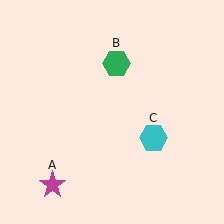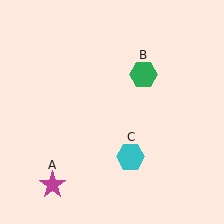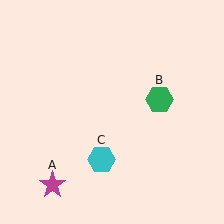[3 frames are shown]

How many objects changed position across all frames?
2 objects changed position: green hexagon (object B), cyan hexagon (object C).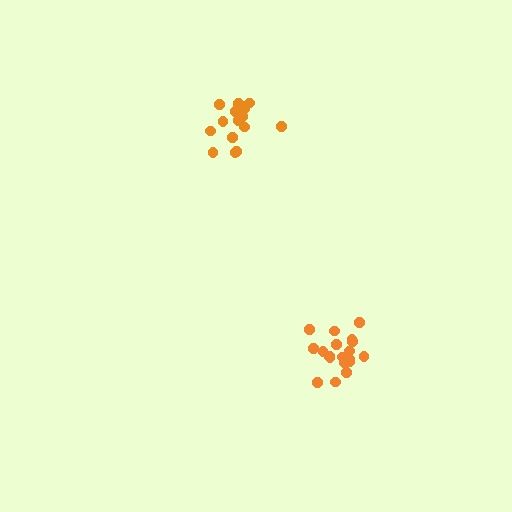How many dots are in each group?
Group 1: 16 dots, Group 2: 19 dots (35 total).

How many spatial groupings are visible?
There are 2 spatial groupings.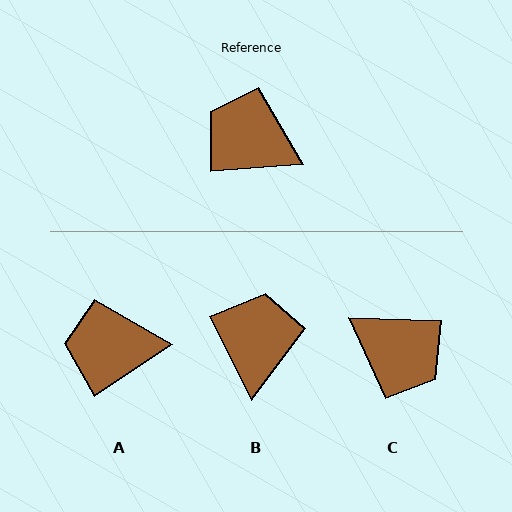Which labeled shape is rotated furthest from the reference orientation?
C, about 175 degrees away.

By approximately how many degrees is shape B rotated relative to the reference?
Approximately 67 degrees clockwise.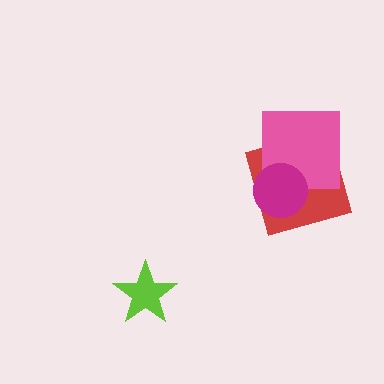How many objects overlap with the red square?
2 objects overlap with the red square.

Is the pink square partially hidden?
Yes, it is partially covered by another shape.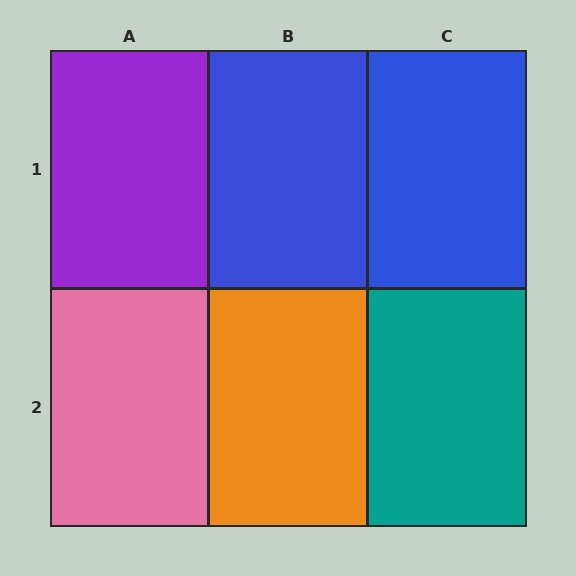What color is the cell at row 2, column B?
Orange.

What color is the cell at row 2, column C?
Teal.